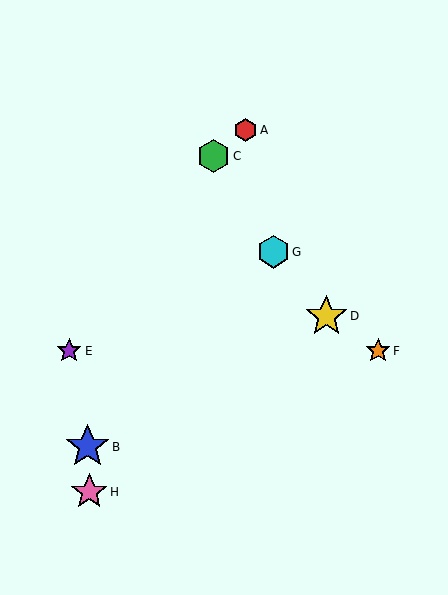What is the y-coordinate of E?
Object E is at y≈351.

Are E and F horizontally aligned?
Yes, both are at y≈351.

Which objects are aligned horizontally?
Objects E, F are aligned horizontally.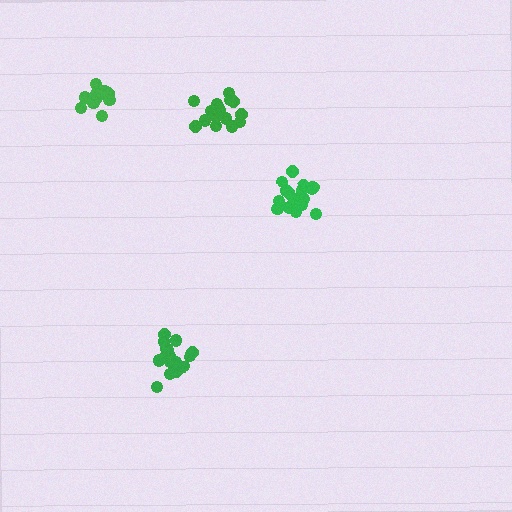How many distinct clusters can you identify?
There are 4 distinct clusters.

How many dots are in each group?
Group 1: 16 dots, Group 2: 19 dots, Group 3: 16 dots, Group 4: 19 dots (70 total).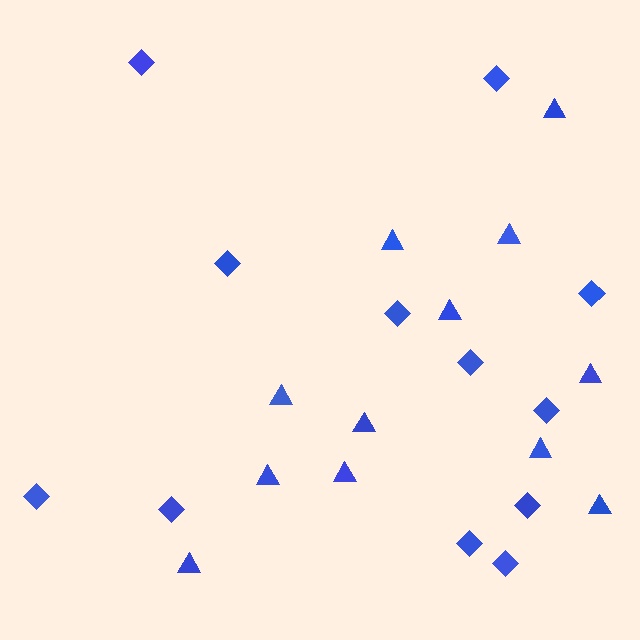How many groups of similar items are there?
There are 2 groups: one group of triangles (12) and one group of diamonds (12).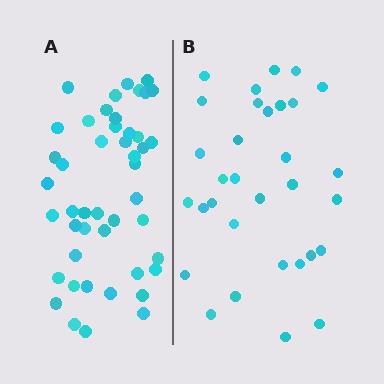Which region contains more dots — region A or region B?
Region A (the left region) has more dots.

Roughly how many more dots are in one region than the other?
Region A has approximately 15 more dots than region B.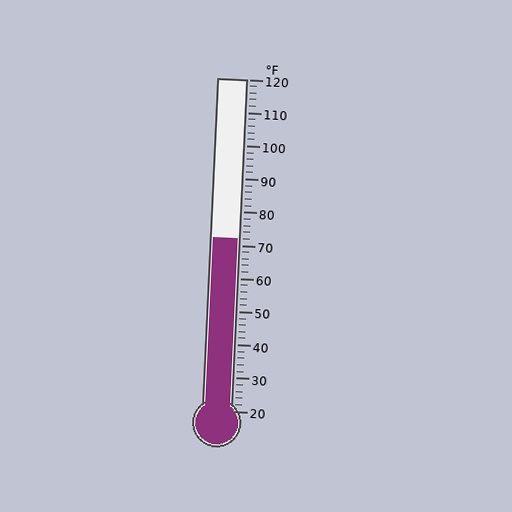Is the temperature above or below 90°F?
The temperature is below 90°F.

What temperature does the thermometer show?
The thermometer shows approximately 72°F.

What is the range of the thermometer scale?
The thermometer scale ranges from 20°F to 120°F.